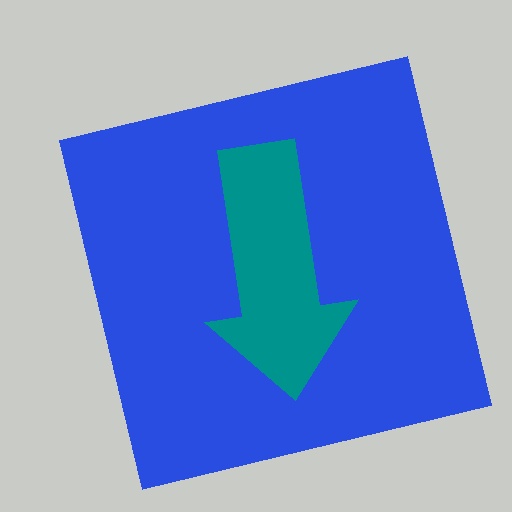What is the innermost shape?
The teal arrow.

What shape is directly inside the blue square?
The teal arrow.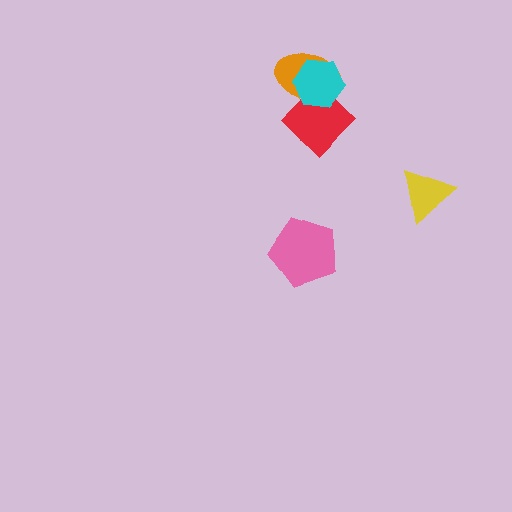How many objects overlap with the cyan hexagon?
2 objects overlap with the cyan hexagon.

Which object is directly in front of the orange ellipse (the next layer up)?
The red diamond is directly in front of the orange ellipse.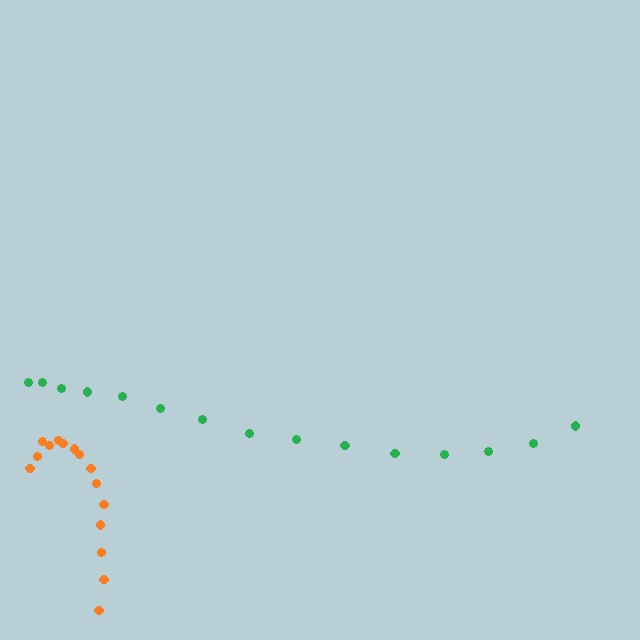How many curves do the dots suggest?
There are 2 distinct paths.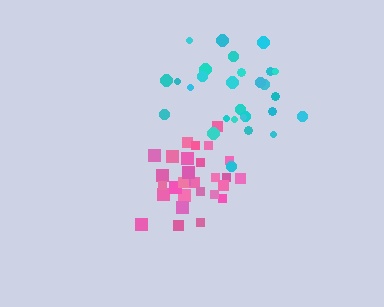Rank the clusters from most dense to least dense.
pink, cyan.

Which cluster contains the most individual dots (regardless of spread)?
Pink (30).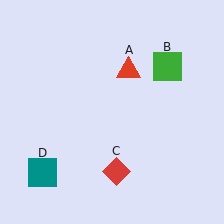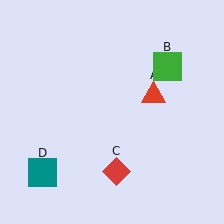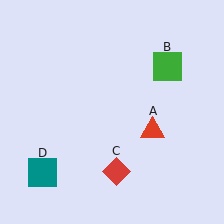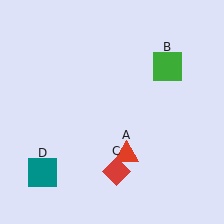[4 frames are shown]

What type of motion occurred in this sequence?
The red triangle (object A) rotated clockwise around the center of the scene.